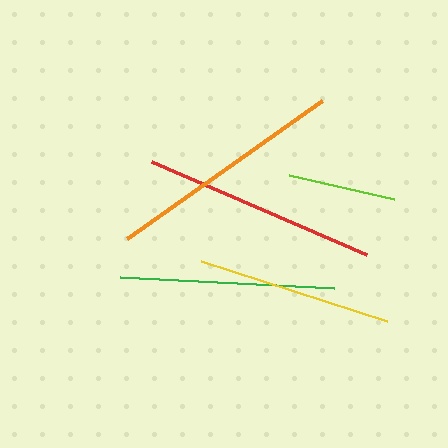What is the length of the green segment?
The green segment is approximately 215 pixels long.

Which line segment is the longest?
The orange line is the longest at approximately 239 pixels.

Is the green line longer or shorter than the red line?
The red line is longer than the green line.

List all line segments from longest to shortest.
From longest to shortest: orange, red, green, yellow, lime.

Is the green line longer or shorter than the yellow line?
The green line is longer than the yellow line.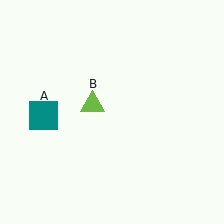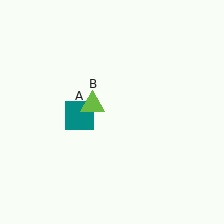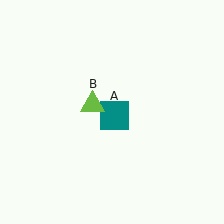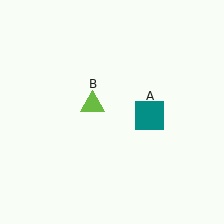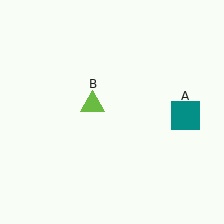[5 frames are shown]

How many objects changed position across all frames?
1 object changed position: teal square (object A).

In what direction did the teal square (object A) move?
The teal square (object A) moved right.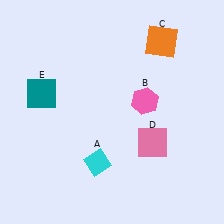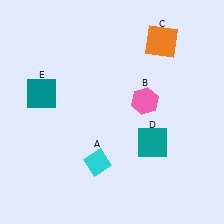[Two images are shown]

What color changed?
The square (D) changed from pink in Image 1 to teal in Image 2.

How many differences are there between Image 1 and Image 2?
There is 1 difference between the two images.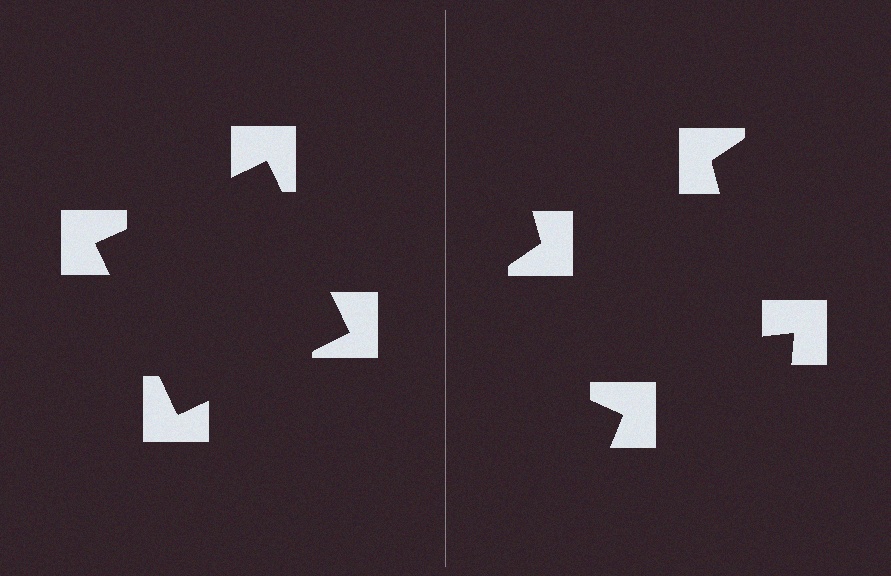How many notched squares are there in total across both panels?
8 — 4 on each side.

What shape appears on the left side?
An illusory square.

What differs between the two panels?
The notched squares are positioned identically on both sides; only the wedge orientations differ. On the left they align to a square; on the right they are misaligned.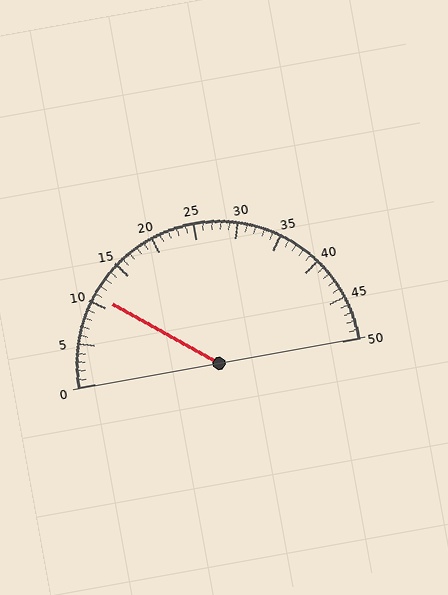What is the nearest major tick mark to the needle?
The nearest major tick mark is 10.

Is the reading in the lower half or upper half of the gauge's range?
The reading is in the lower half of the range (0 to 50).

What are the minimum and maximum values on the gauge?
The gauge ranges from 0 to 50.